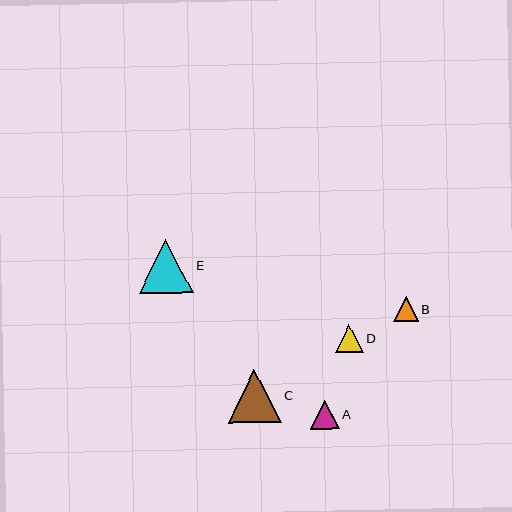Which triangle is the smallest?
Triangle B is the smallest with a size of approximately 24 pixels.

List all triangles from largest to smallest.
From largest to smallest: E, C, A, D, B.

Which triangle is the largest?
Triangle E is the largest with a size of approximately 54 pixels.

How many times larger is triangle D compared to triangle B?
Triangle D is approximately 1.1 times the size of triangle B.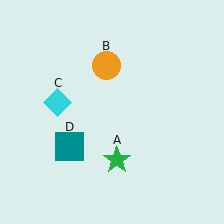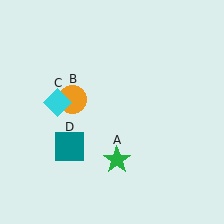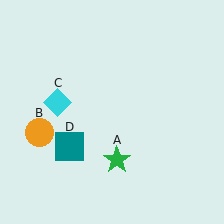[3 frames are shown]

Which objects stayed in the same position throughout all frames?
Green star (object A) and cyan diamond (object C) and teal square (object D) remained stationary.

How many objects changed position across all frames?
1 object changed position: orange circle (object B).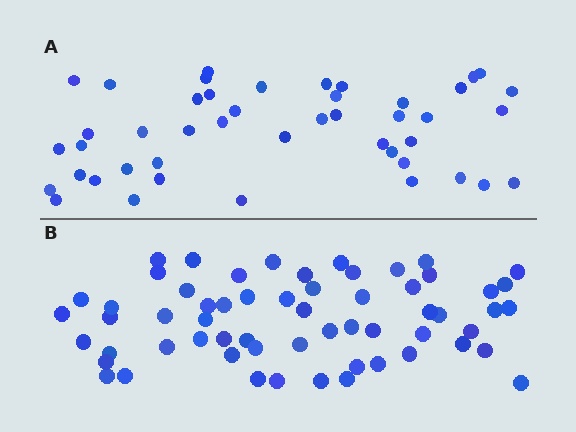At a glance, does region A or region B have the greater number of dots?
Region B (the bottom region) has more dots.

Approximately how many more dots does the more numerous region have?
Region B has approximately 15 more dots than region A.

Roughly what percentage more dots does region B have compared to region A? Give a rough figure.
About 35% more.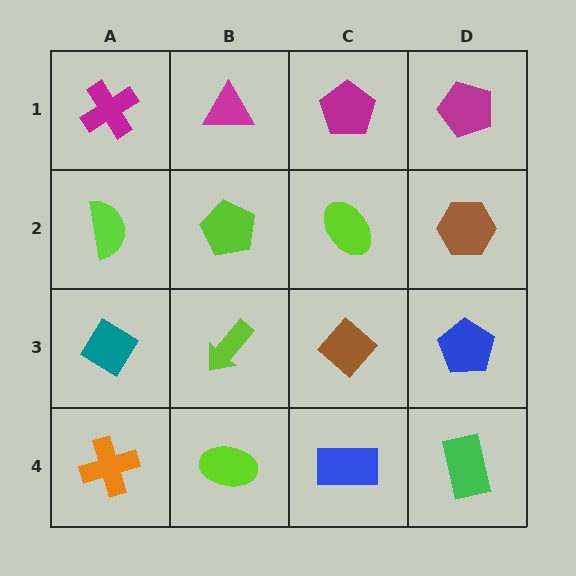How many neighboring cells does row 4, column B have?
3.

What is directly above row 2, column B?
A magenta triangle.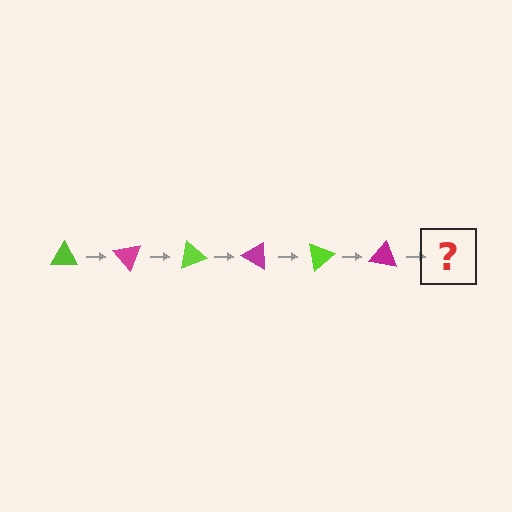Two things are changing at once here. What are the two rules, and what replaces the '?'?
The two rules are that it rotates 50 degrees each step and the color cycles through lime and magenta. The '?' should be a lime triangle, rotated 300 degrees from the start.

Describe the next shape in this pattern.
It should be a lime triangle, rotated 300 degrees from the start.